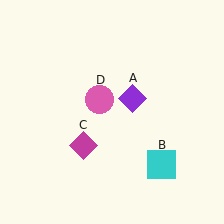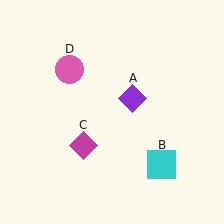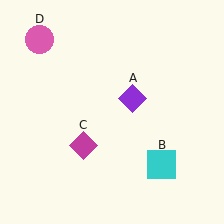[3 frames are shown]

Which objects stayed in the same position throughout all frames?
Purple diamond (object A) and cyan square (object B) and magenta diamond (object C) remained stationary.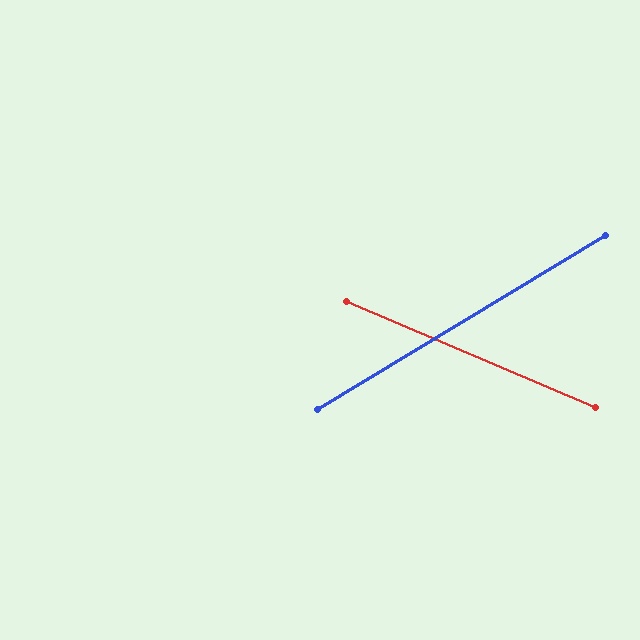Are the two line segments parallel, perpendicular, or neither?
Neither parallel nor perpendicular — they differ by about 54°.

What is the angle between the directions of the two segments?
Approximately 54 degrees.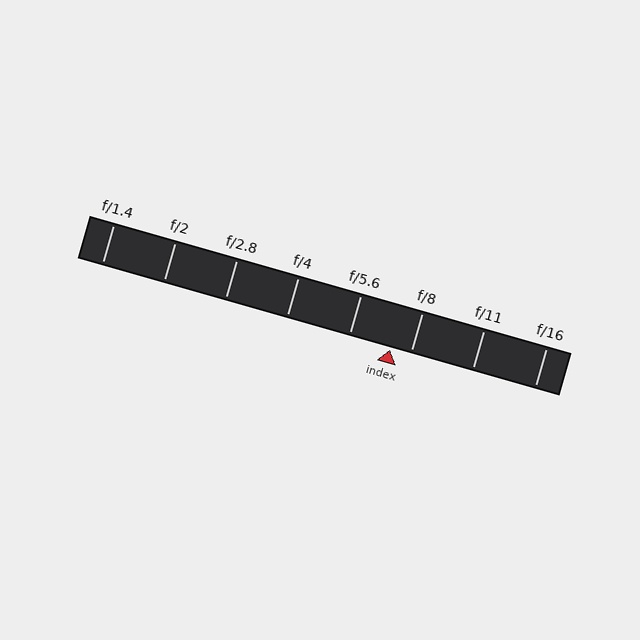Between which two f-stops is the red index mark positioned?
The index mark is between f/5.6 and f/8.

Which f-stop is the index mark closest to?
The index mark is closest to f/8.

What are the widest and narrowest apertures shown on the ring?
The widest aperture shown is f/1.4 and the narrowest is f/16.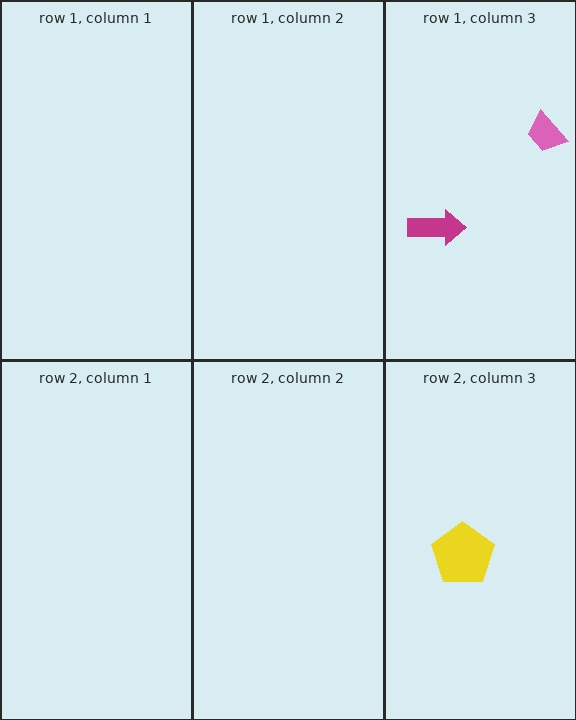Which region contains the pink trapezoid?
The row 1, column 3 region.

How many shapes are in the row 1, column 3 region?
2.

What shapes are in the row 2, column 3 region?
The yellow pentagon.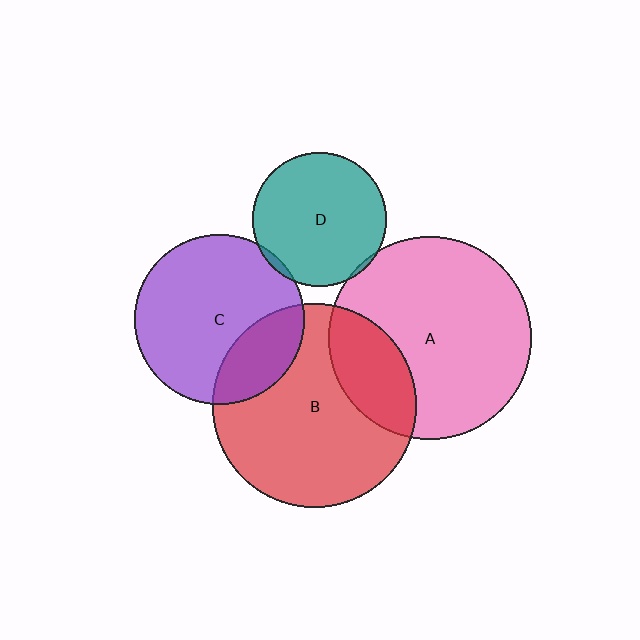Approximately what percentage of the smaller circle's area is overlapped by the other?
Approximately 25%.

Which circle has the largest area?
Circle B (red).